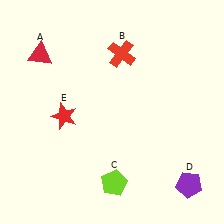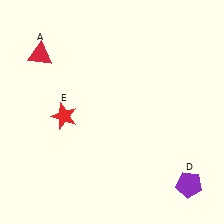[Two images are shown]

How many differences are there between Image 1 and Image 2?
There are 2 differences between the two images.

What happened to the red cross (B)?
The red cross (B) was removed in Image 2. It was in the top-right area of Image 1.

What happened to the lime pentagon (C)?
The lime pentagon (C) was removed in Image 2. It was in the bottom-right area of Image 1.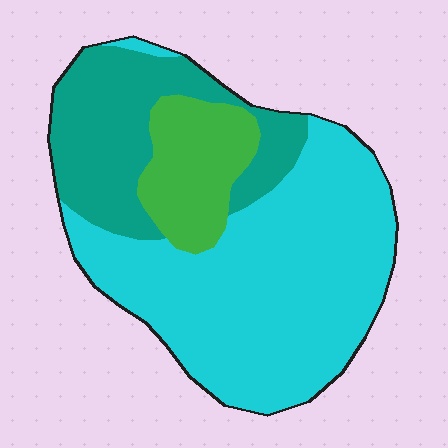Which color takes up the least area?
Green, at roughly 15%.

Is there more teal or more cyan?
Cyan.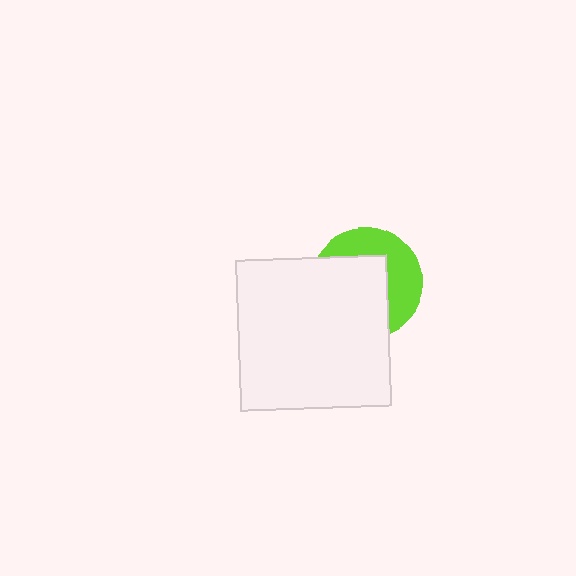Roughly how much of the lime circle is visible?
A small part of it is visible (roughly 42%).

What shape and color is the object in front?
The object in front is a white square.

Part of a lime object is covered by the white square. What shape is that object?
It is a circle.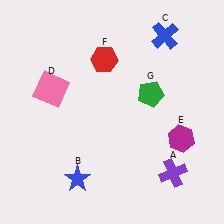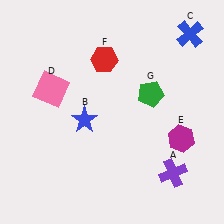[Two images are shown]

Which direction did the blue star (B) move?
The blue star (B) moved up.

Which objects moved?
The objects that moved are: the blue star (B), the blue cross (C).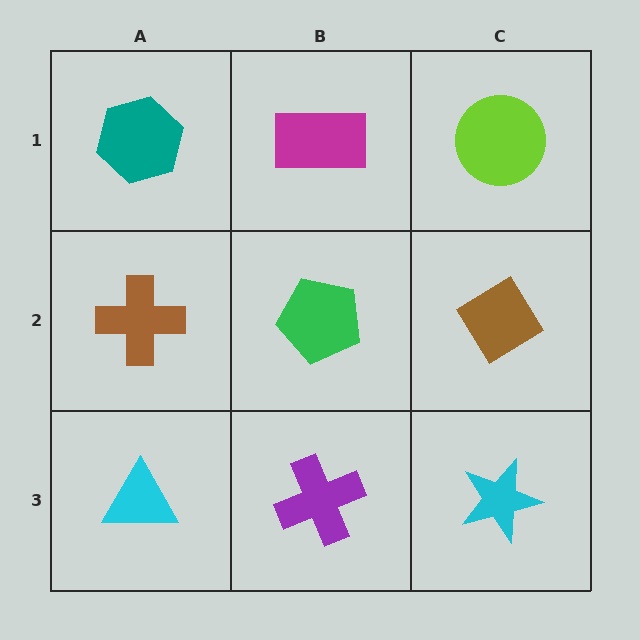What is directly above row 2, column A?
A teal hexagon.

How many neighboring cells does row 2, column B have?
4.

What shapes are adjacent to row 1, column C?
A brown diamond (row 2, column C), a magenta rectangle (row 1, column B).